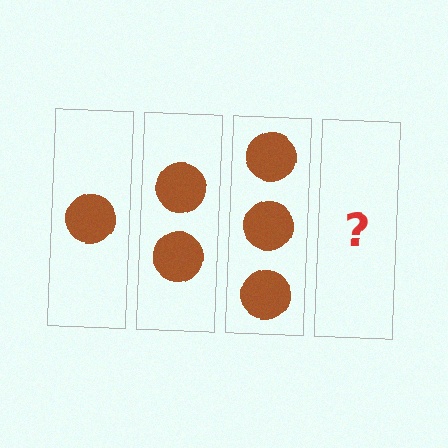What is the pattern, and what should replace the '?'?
The pattern is that each step adds one more circle. The '?' should be 4 circles.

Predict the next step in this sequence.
The next step is 4 circles.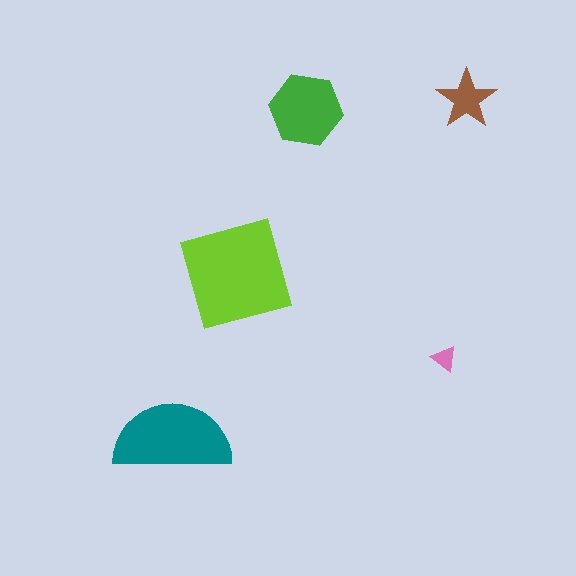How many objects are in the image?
There are 5 objects in the image.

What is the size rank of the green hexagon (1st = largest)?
3rd.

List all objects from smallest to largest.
The pink triangle, the brown star, the green hexagon, the teal semicircle, the lime diamond.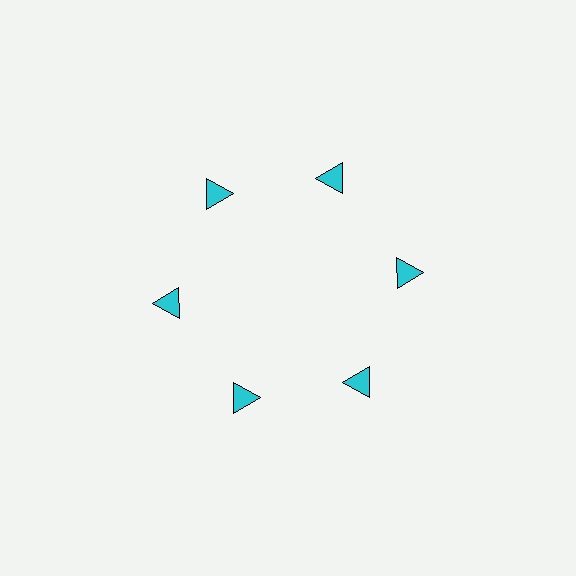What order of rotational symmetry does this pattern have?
This pattern has 6-fold rotational symmetry.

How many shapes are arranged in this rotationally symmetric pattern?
There are 6 shapes, arranged in 6 groups of 1.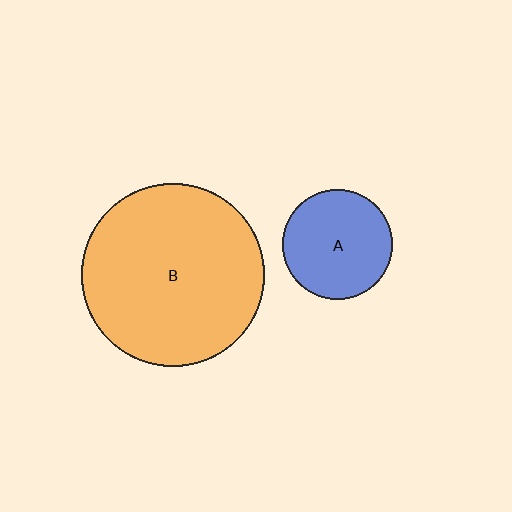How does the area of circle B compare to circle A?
Approximately 2.8 times.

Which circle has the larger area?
Circle B (orange).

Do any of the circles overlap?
No, none of the circles overlap.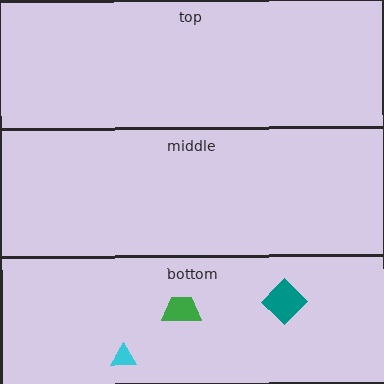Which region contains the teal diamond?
The bottom region.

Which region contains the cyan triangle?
The bottom region.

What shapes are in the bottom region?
The teal diamond, the green trapezoid, the cyan triangle.